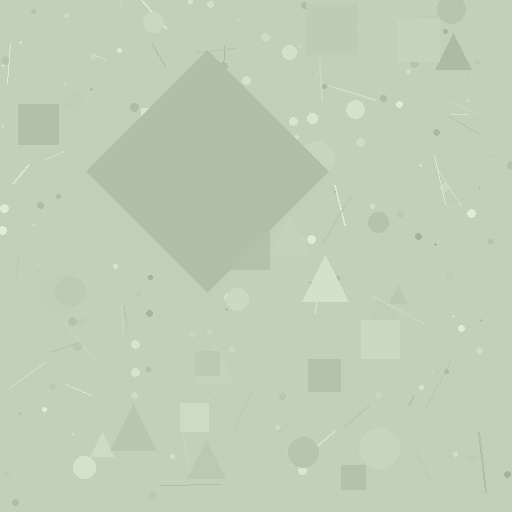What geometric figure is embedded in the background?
A diamond is embedded in the background.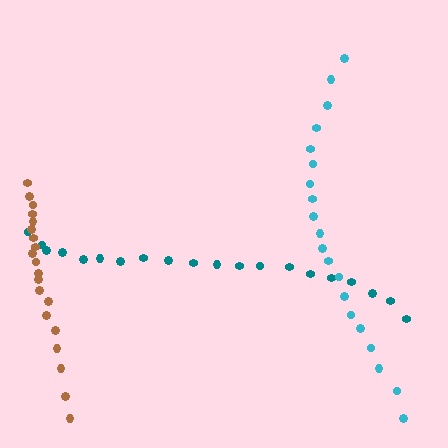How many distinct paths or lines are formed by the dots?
There are 3 distinct paths.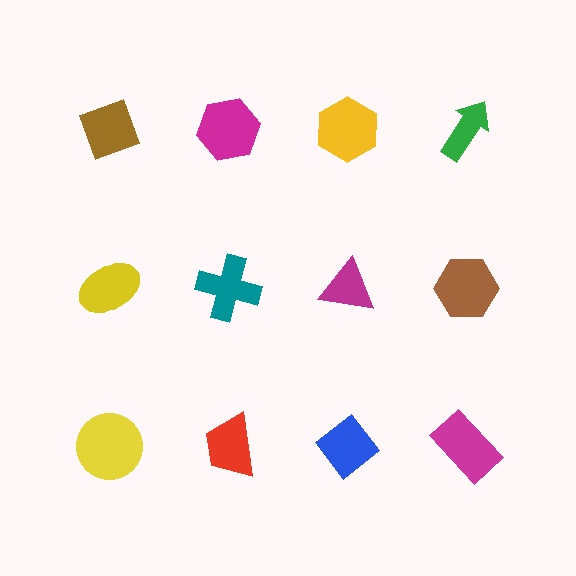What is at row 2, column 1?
A yellow ellipse.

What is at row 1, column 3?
A yellow hexagon.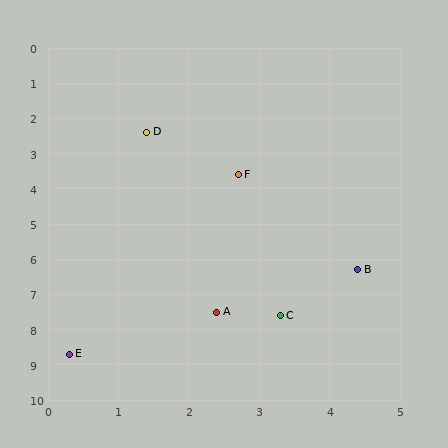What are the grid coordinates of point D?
Point D is at approximately (1.4, 2.4).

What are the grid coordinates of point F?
Point F is at approximately (2.7, 3.6).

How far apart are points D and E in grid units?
Points D and E are about 6.4 grid units apart.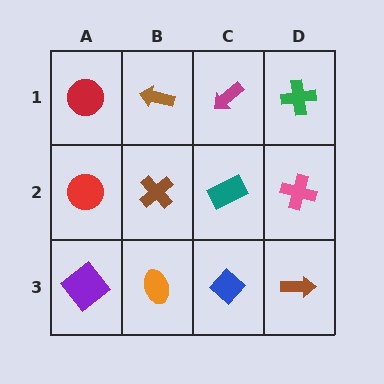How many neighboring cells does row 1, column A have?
2.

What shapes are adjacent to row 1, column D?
A pink cross (row 2, column D), a magenta arrow (row 1, column C).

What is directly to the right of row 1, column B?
A magenta arrow.